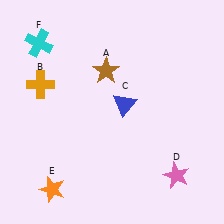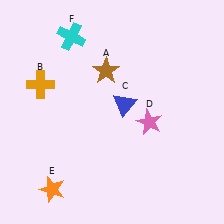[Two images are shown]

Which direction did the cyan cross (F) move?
The cyan cross (F) moved right.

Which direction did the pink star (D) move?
The pink star (D) moved up.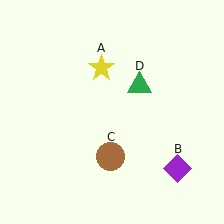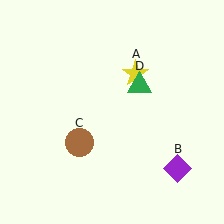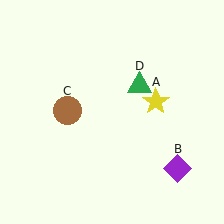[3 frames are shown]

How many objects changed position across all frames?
2 objects changed position: yellow star (object A), brown circle (object C).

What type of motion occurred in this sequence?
The yellow star (object A), brown circle (object C) rotated clockwise around the center of the scene.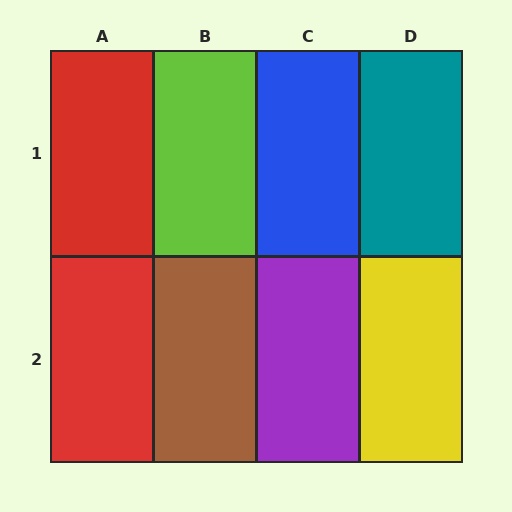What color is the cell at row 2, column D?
Yellow.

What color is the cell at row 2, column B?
Brown.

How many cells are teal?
1 cell is teal.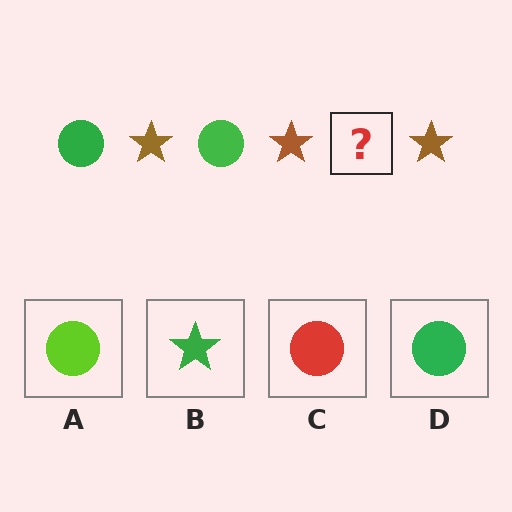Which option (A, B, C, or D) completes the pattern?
D.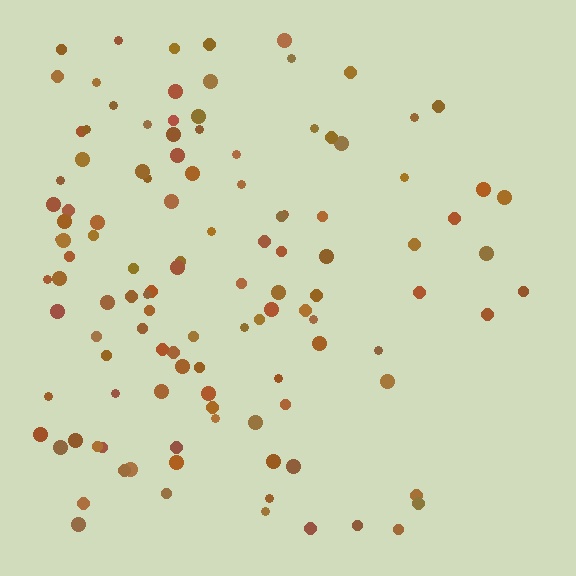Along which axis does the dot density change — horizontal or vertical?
Horizontal.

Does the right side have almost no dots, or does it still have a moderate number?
Still a moderate number, just noticeably fewer than the left.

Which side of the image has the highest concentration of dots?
The left.